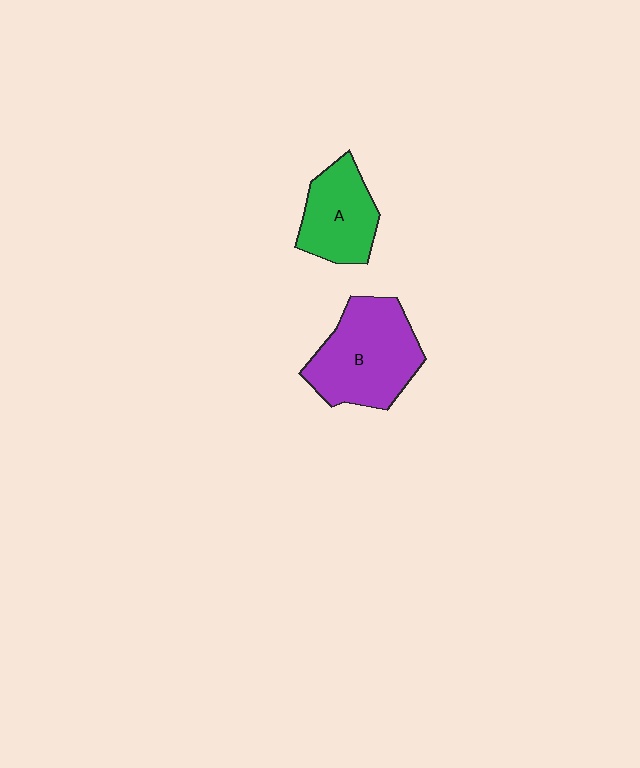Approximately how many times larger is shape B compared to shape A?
Approximately 1.5 times.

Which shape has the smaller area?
Shape A (green).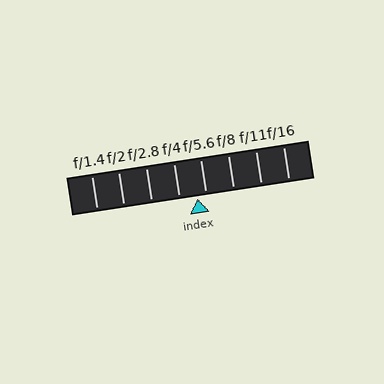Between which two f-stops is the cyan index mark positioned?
The index mark is between f/4 and f/5.6.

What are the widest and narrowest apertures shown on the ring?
The widest aperture shown is f/1.4 and the narrowest is f/16.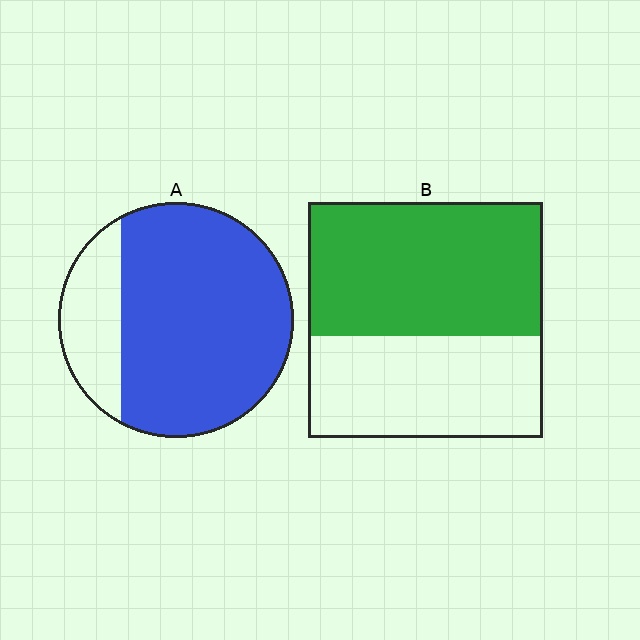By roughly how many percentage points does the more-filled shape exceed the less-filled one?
By roughly 20 percentage points (A over B).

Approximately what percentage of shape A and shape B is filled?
A is approximately 80% and B is approximately 55%.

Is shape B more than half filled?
Yes.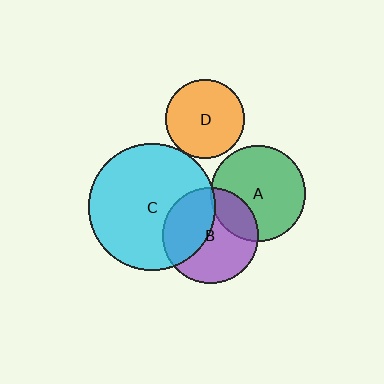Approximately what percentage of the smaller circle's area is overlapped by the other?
Approximately 5%.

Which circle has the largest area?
Circle C (cyan).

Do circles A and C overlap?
Yes.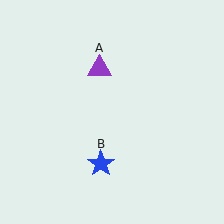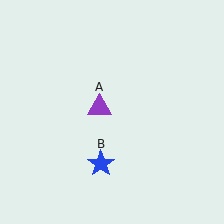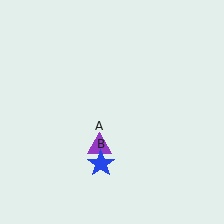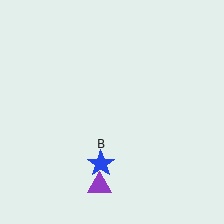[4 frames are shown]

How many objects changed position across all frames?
1 object changed position: purple triangle (object A).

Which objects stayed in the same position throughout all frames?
Blue star (object B) remained stationary.